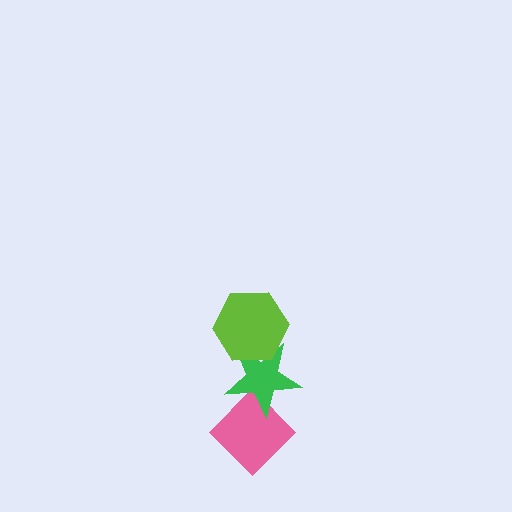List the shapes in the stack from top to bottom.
From top to bottom: the lime hexagon, the green star, the pink diamond.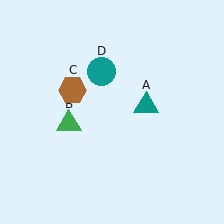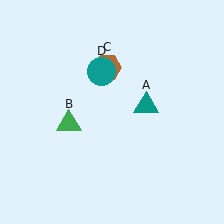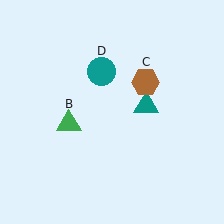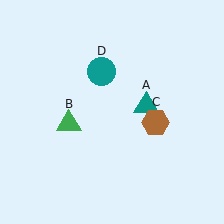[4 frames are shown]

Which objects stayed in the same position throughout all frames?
Teal triangle (object A) and green triangle (object B) and teal circle (object D) remained stationary.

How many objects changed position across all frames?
1 object changed position: brown hexagon (object C).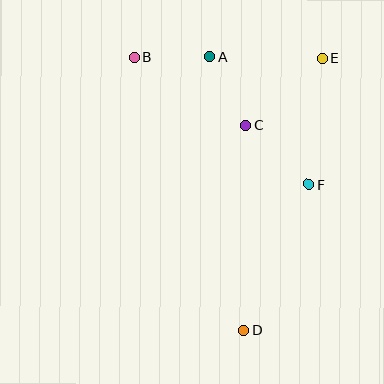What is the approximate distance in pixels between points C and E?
The distance between C and E is approximately 101 pixels.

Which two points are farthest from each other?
Points B and D are farthest from each other.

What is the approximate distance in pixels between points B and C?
The distance between B and C is approximately 132 pixels.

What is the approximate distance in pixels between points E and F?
The distance between E and F is approximately 127 pixels.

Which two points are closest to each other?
Points A and B are closest to each other.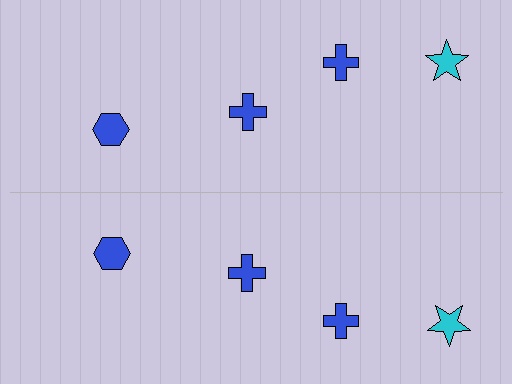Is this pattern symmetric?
Yes, this pattern has bilateral (reflection) symmetry.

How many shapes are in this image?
There are 8 shapes in this image.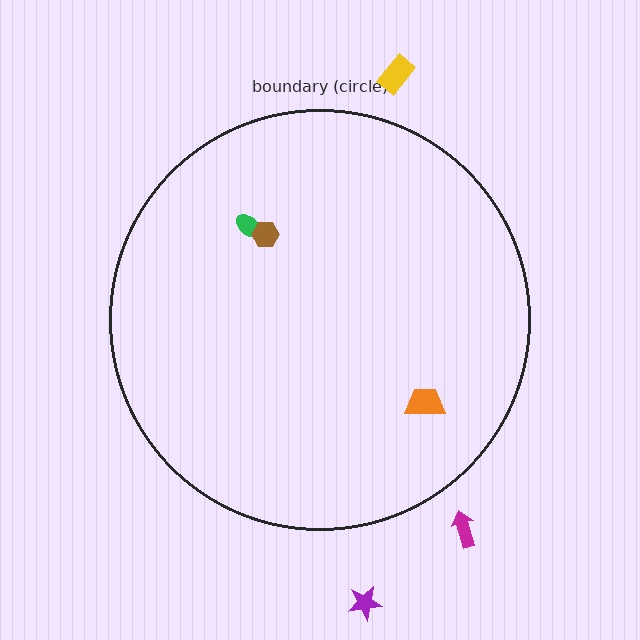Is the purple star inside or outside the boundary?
Outside.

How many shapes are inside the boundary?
3 inside, 3 outside.